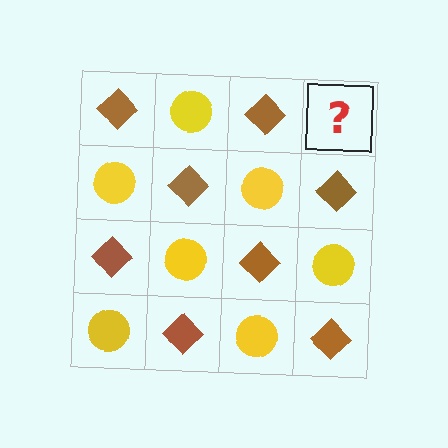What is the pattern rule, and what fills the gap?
The rule is that it alternates brown diamond and yellow circle in a checkerboard pattern. The gap should be filled with a yellow circle.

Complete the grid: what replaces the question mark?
The question mark should be replaced with a yellow circle.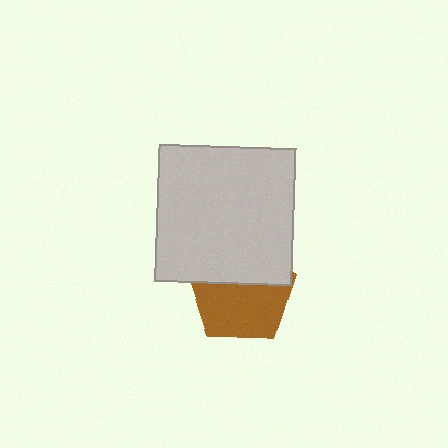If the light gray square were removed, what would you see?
You would see the complete brown pentagon.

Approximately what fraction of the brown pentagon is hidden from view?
Roughly 42% of the brown pentagon is hidden behind the light gray square.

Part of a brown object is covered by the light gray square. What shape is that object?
It is a pentagon.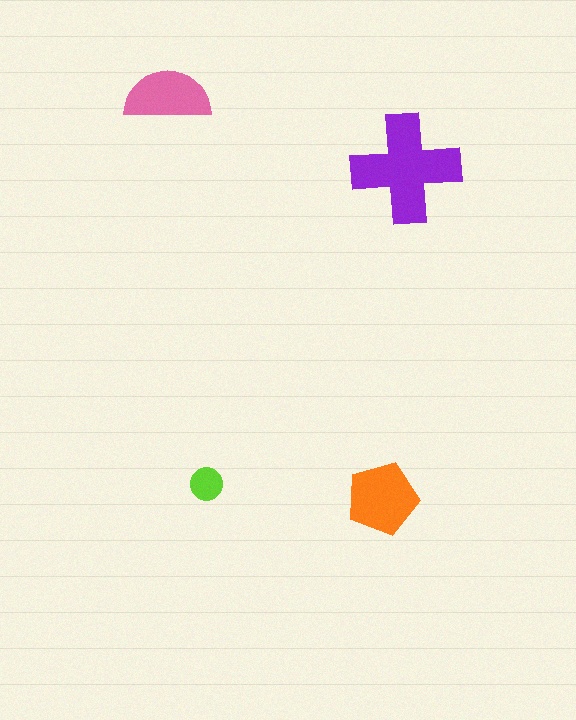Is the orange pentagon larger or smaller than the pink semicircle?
Larger.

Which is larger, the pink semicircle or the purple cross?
The purple cross.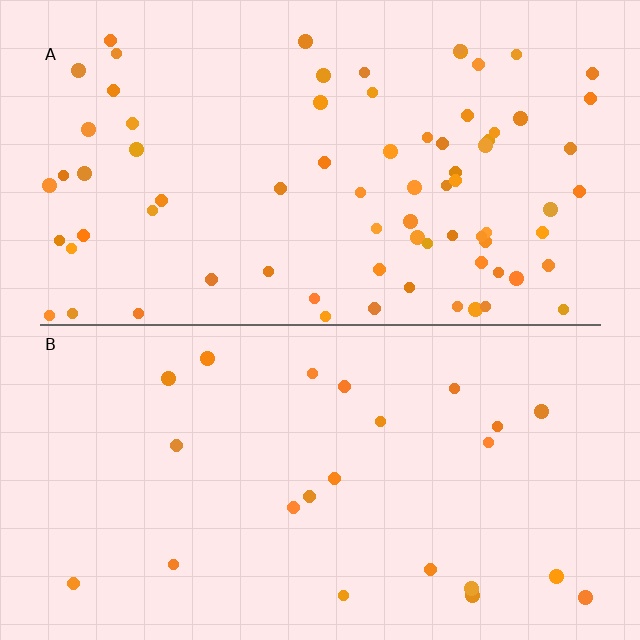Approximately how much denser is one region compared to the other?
Approximately 3.3× — region A over region B.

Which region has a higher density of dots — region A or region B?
A (the top).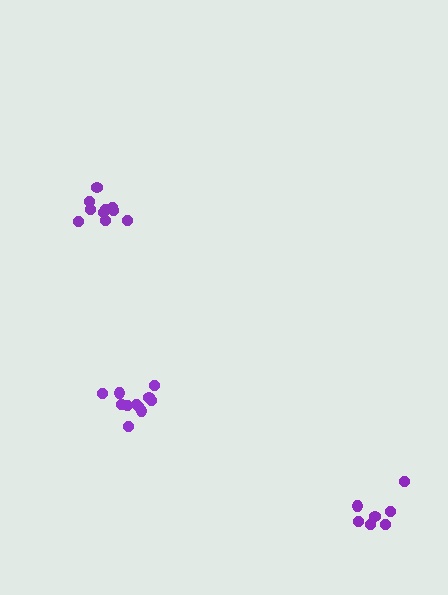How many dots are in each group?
Group 1: 11 dots, Group 2: 10 dots, Group 3: 7 dots (28 total).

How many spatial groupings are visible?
There are 3 spatial groupings.